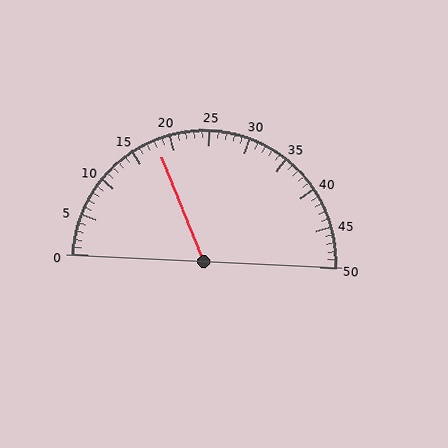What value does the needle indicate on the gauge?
The needle indicates approximately 18.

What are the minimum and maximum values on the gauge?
The gauge ranges from 0 to 50.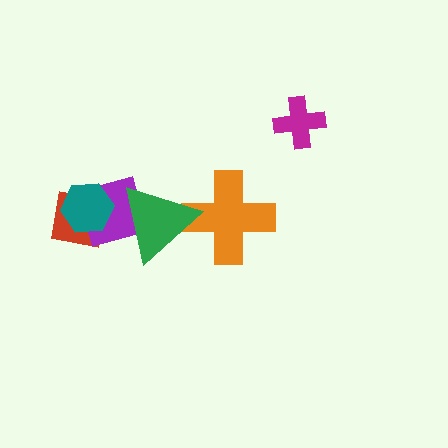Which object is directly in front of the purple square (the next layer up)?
The teal hexagon is directly in front of the purple square.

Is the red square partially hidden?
Yes, it is partially covered by another shape.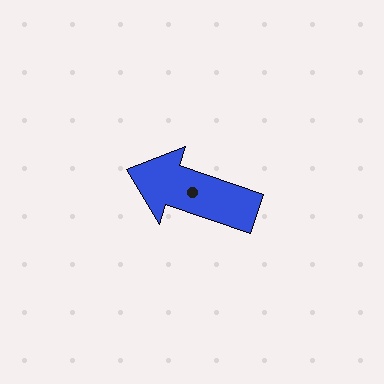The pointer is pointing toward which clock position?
Roughly 10 o'clock.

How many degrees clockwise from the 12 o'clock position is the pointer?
Approximately 289 degrees.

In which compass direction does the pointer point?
West.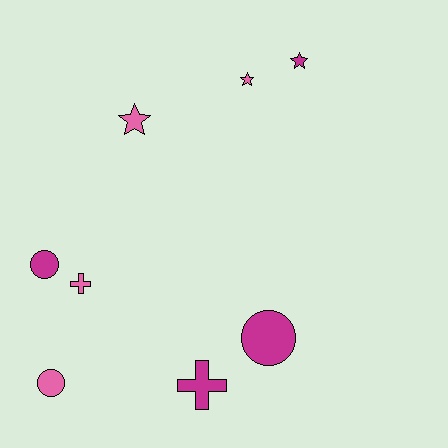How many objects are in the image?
There are 8 objects.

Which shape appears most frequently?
Circle, with 3 objects.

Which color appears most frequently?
Pink, with 4 objects.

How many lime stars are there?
There are no lime stars.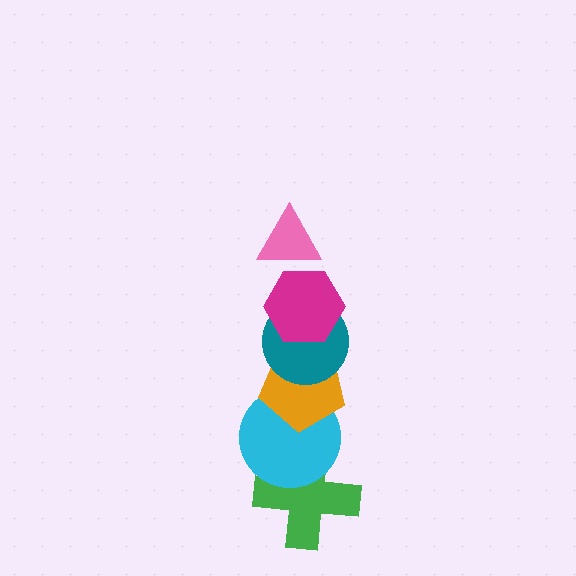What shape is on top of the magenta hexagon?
The pink triangle is on top of the magenta hexagon.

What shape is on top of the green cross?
The cyan circle is on top of the green cross.